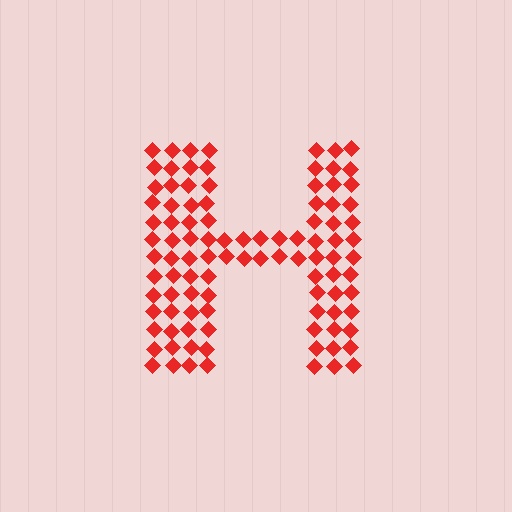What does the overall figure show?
The overall figure shows the letter H.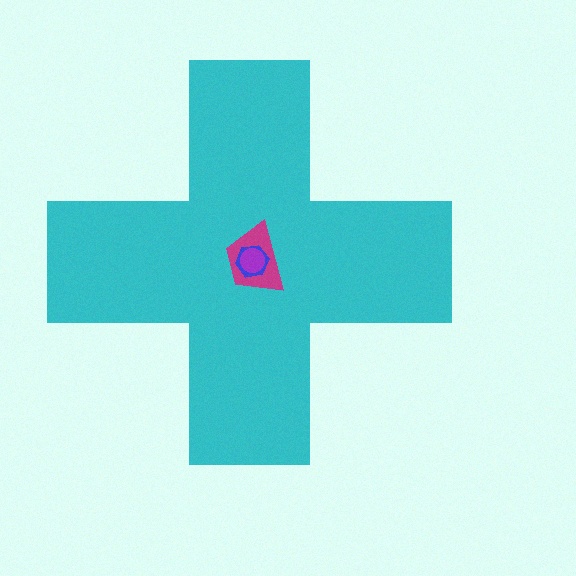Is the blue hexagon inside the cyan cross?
Yes.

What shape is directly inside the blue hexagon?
The purple circle.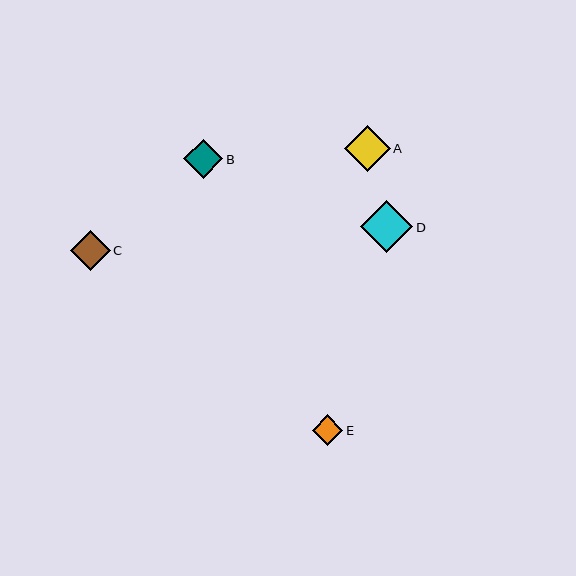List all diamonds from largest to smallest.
From largest to smallest: D, A, C, B, E.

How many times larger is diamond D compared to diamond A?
Diamond D is approximately 1.1 times the size of diamond A.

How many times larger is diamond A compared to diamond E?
Diamond A is approximately 1.5 times the size of diamond E.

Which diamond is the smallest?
Diamond E is the smallest with a size of approximately 31 pixels.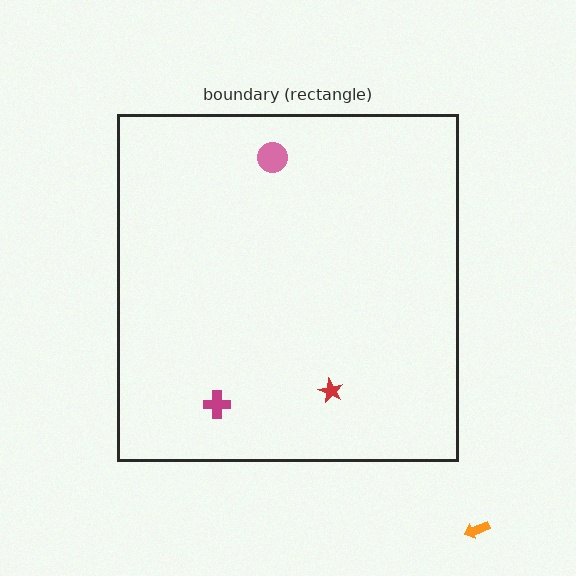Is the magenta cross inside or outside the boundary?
Inside.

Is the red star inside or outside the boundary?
Inside.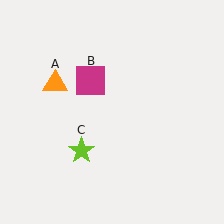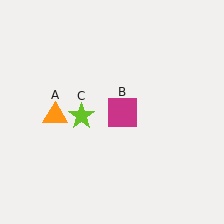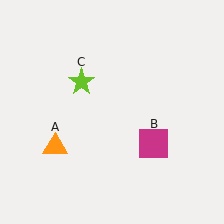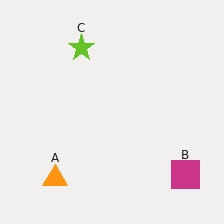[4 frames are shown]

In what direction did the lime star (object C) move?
The lime star (object C) moved up.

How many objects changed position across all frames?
3 objects changed position: orange triangle (object A), magenta square (object B), lime star (object C).